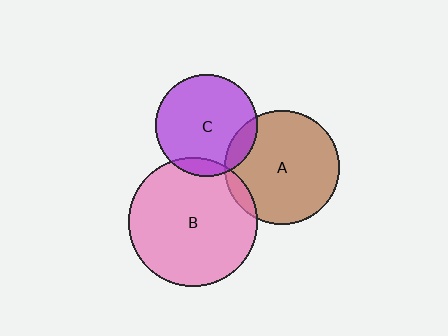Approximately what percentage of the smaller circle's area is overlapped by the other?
Approximately 10%.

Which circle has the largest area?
Circle B (pink).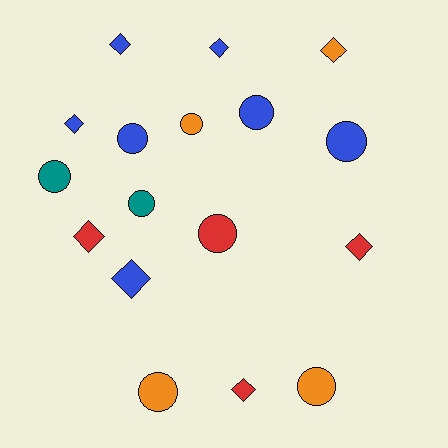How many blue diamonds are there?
There are 4 blue diamonds.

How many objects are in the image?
There are 17 objects.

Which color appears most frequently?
Blue, with 7 objects.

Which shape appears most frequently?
Circle, with 9 objects.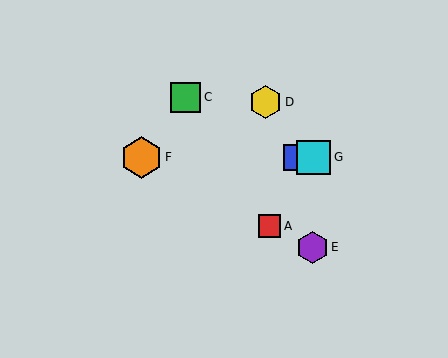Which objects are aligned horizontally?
Objects B, F, G are aligned horizontally.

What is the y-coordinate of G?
Object G is at y≈157.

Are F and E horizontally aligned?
No, F is at y≈157 and E is at y≈247.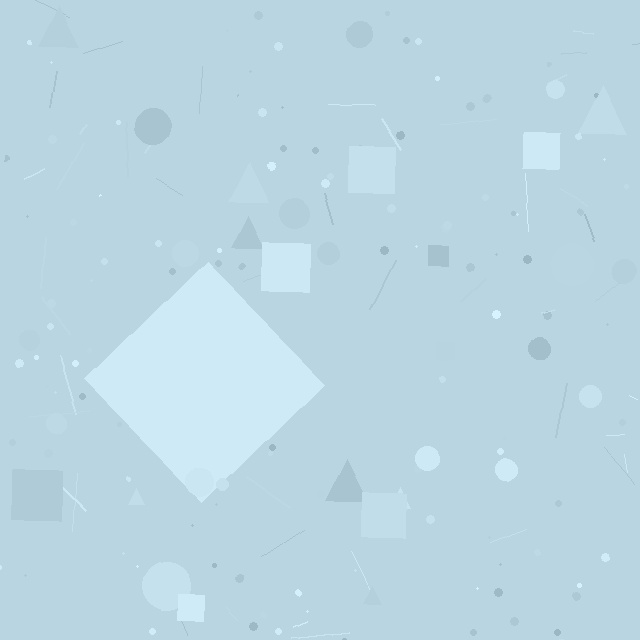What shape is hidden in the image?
A diamond is hidden in the image.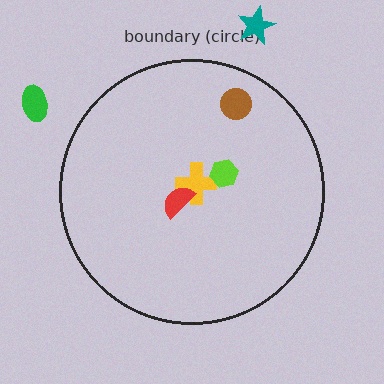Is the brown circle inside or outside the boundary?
Inside.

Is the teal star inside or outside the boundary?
Outside.